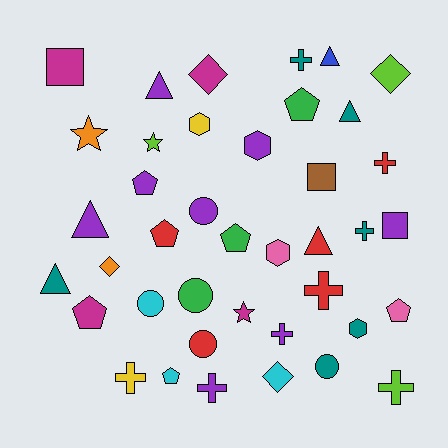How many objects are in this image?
There are 40 objects.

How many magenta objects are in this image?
There are 4 magenta objects.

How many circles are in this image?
There are 5 circles.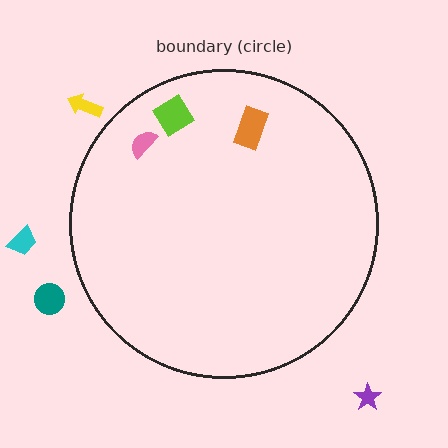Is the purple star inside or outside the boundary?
Outside.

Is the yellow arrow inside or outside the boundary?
Outside.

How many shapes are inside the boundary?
3 inside, 4 outside.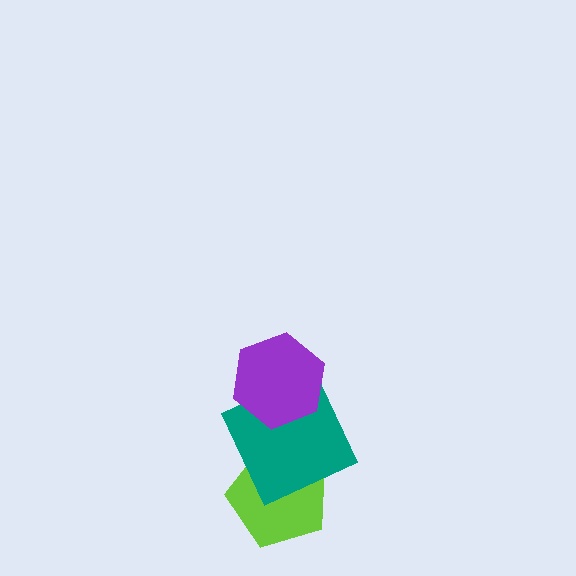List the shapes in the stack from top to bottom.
From top to bottom: the purple hexagon, the teal square, the lime pentagon.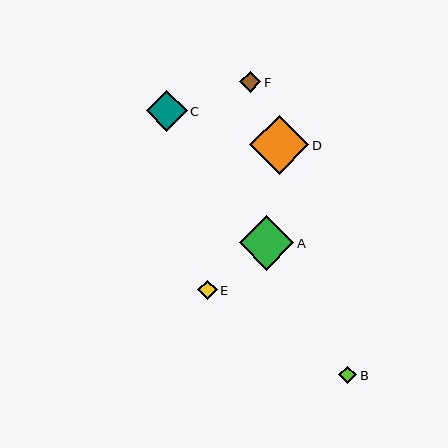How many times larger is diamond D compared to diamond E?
Diamond D is approximately 3.1 times the size of diamond E.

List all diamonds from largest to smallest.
From largest to smallest: D, A, C, F, E, B.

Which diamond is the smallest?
Diamond B is the smallest with a size of approximately 18 pixels.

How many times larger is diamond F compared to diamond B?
Diamond F is approximately 1.2 times the size of diamond B.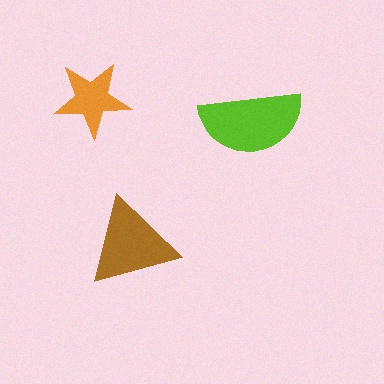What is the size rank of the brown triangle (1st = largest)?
2nd.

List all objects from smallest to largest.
The orange star, the brown triangle, the lime semicircle.